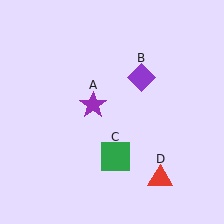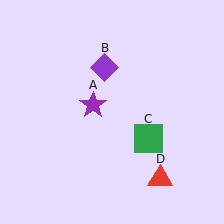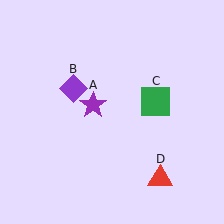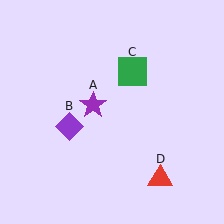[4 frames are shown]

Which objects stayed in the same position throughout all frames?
Purple star (object A) and red triangle (object D) remained stationary.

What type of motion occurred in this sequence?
The purple diamond (object B), green square (object C) rotated counterclockwise around the center of the scene.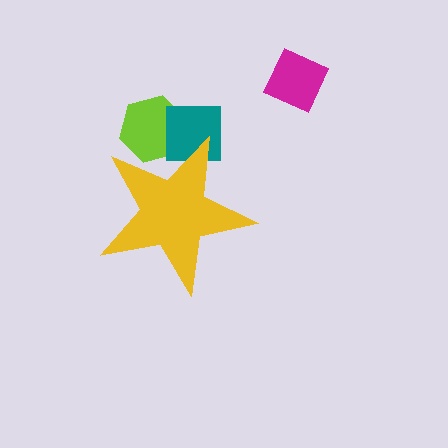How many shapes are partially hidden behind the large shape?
2 shapes are partially hidden.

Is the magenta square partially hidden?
No, the magenta square is fully visible.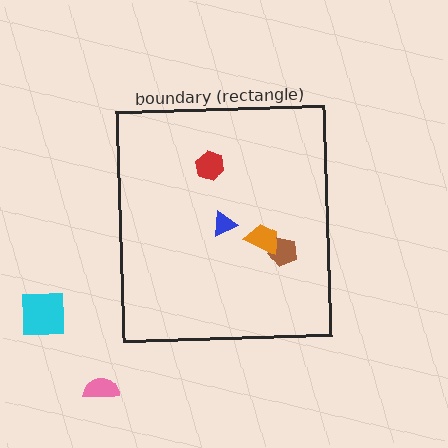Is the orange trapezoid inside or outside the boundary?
Inside.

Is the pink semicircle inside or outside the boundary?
Outside.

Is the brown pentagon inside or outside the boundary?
Inside.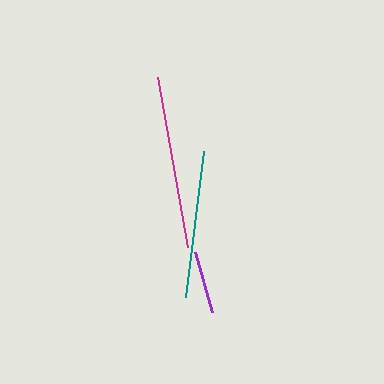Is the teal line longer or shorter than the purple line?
The teal line is longer than the purple line.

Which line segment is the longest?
The magenta line is the longest at approximately 172 pixels.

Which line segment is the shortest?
The purple line is the shortest at approximately 63 pixels.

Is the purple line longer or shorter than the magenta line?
The magenta line is longer than the purple line.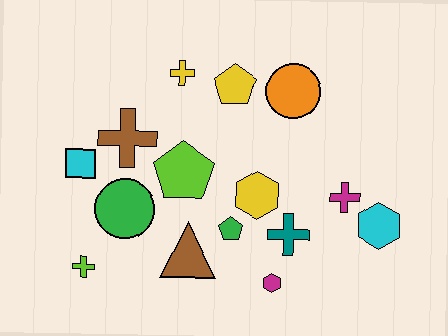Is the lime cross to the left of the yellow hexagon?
Yes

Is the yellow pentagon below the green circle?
No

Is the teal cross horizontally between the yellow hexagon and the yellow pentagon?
No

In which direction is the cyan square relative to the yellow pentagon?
The cyan square is to the left of the yellow pentagon.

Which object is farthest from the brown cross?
The cyan hexagon is farthest from the brown cross.